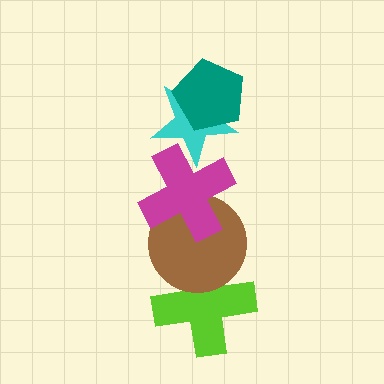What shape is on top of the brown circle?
The magenta cross is on top of the brown circle.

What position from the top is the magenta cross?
The magenta cross is 3rd from the top.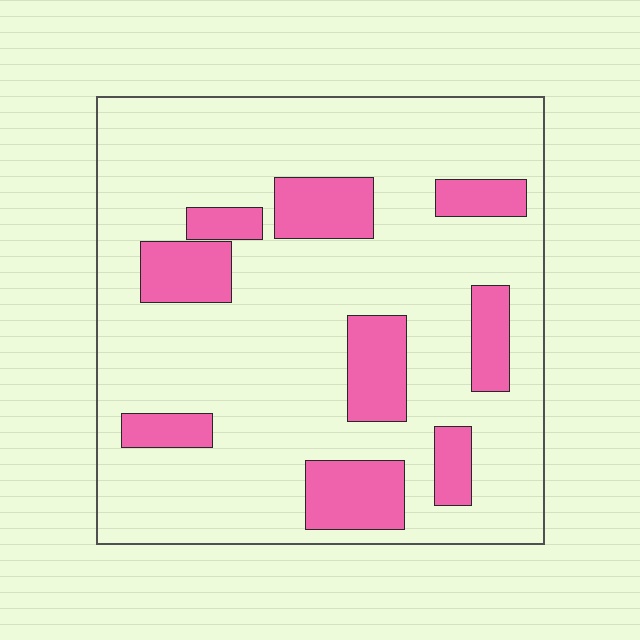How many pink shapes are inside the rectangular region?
9.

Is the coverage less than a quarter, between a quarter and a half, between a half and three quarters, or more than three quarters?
Less than a quarter.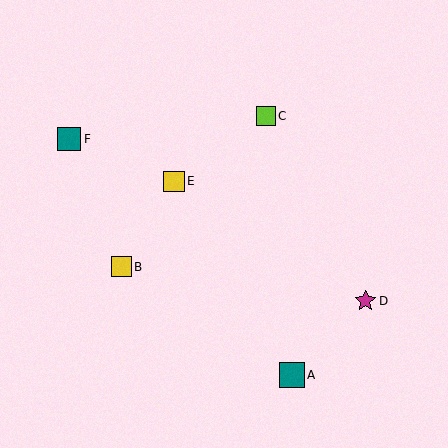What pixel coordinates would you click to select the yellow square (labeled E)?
Click at (174, 181) to select the yellow square E.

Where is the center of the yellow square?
The center of the yellow square is at (121, 267).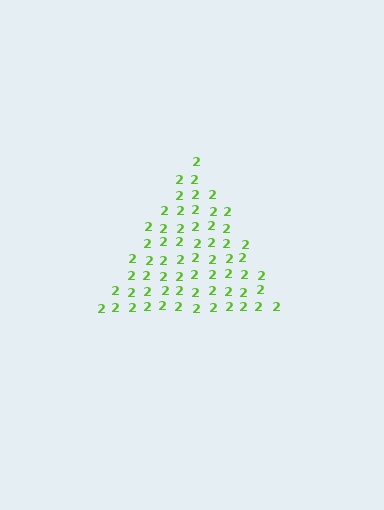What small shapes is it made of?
It is made of small digit 2's.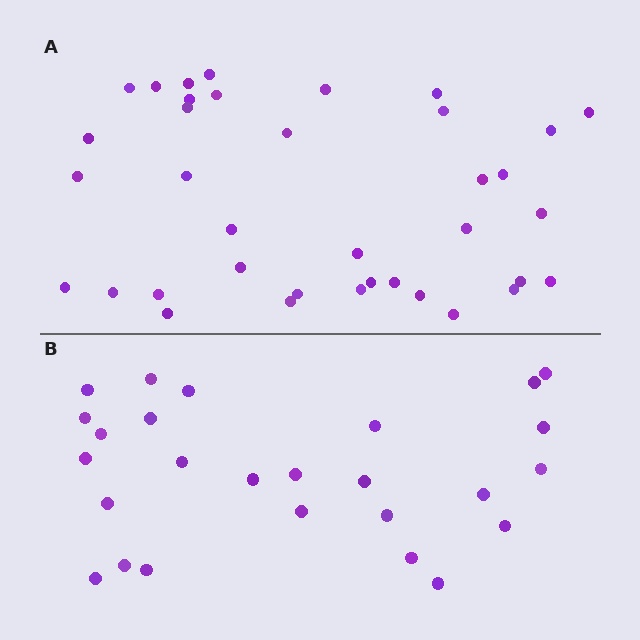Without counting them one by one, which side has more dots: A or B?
Region A (the top region) has more dots.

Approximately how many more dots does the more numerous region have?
Region A has roughly 12 or so more dots than region B.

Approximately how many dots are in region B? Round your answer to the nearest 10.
About 30 dots. (The exact count is 26, which rounds to 30.)